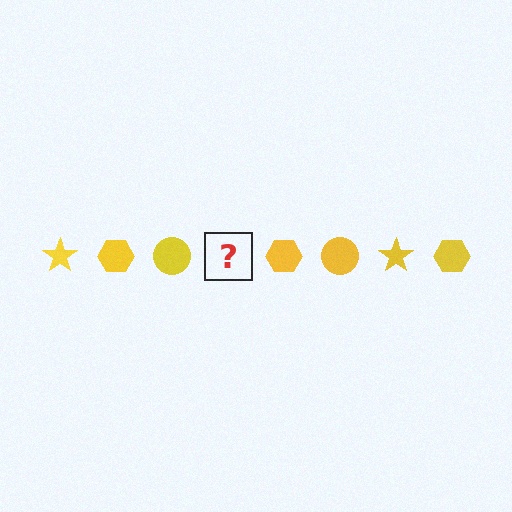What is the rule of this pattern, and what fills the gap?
The rule is that the pattern cycles through star, hexagon, circle shapes in yellow. The gap should be filled with a yellow star.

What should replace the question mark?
The question mark should be replaced with a yellow star.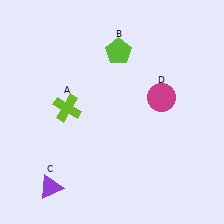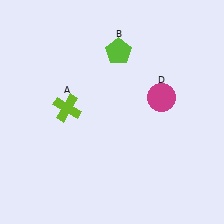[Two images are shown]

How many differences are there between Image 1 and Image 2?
There is 1 difference between the two images.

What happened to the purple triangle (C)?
The purple triangle (C) was removed in Image 2. It was in the bottom-left area of Image 1.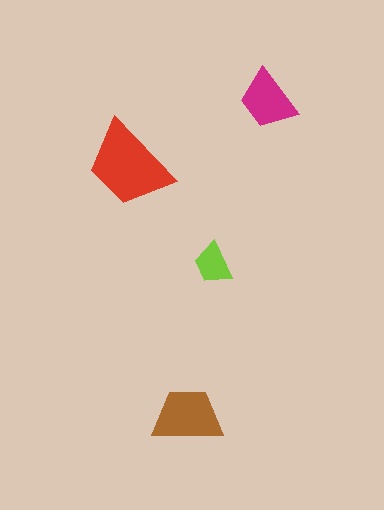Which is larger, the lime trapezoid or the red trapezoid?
The red one.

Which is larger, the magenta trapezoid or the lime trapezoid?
The magenta one.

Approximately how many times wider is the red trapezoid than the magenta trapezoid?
About 1.5 times wider.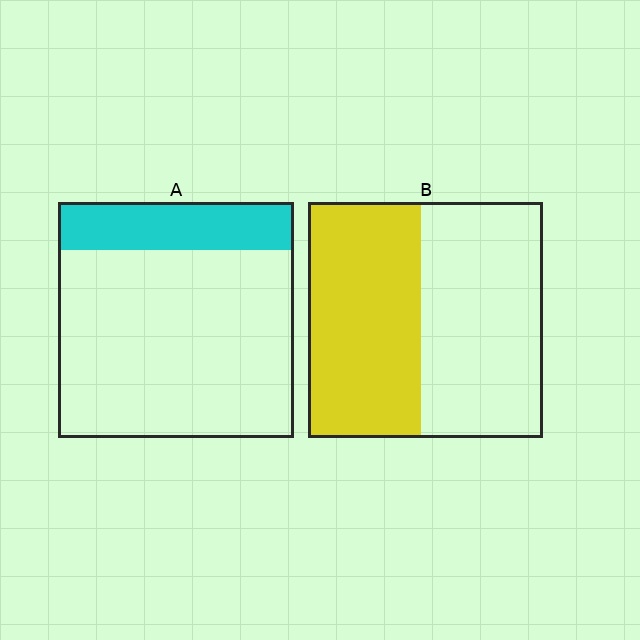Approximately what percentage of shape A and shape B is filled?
A is approximately 20% and B is approximately 50%.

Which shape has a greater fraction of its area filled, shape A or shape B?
Shape B.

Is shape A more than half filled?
No.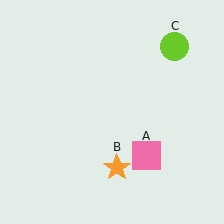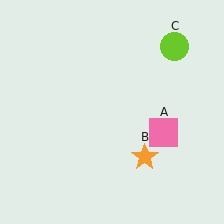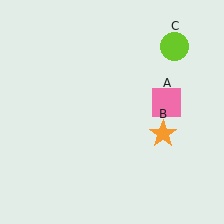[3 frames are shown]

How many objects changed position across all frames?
2 objects changed position: pink square (object A), orange star (object B).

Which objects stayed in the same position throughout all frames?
Lime circle (object C) remained stationary.